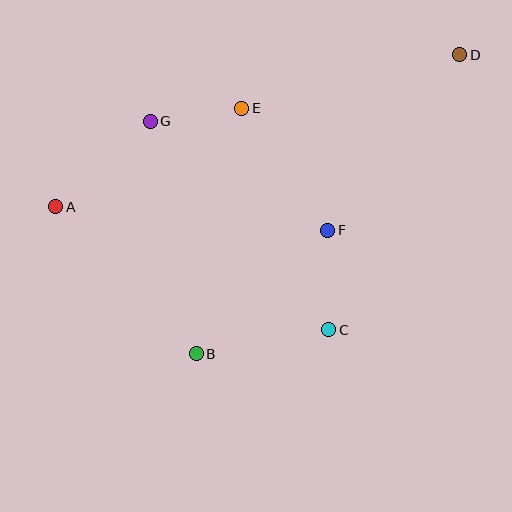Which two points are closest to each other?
Points E and G are closest to each other.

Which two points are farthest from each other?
Points A and D are farthest from each other.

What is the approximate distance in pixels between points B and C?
The distance between B and C is approximately 135 pixels.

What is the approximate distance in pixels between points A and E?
The distance between A and E is approximately 210 pixels.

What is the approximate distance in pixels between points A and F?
The distance between A and F is approximately 273 pixels.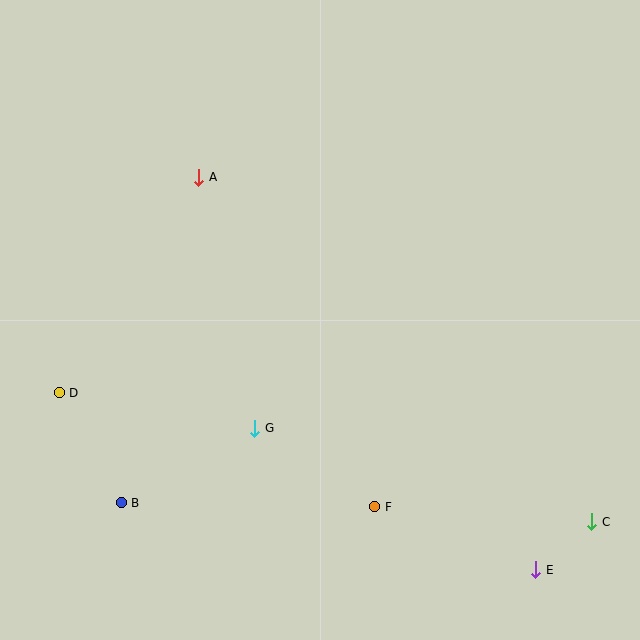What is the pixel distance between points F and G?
The distance between F and G is 143 pixels.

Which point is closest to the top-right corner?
Point A is closest to the top-right corner.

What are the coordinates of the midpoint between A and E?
The midpoint between A and E is at (367, 373).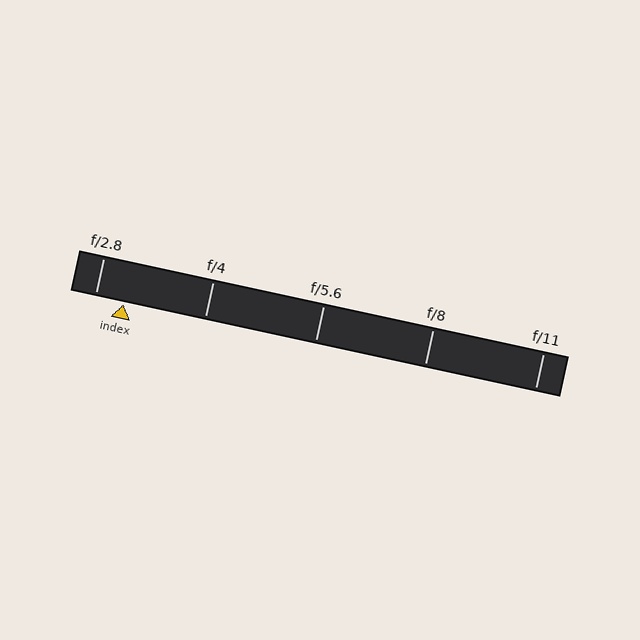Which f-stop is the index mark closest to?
The index mark is closest to f/2.8.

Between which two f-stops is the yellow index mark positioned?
The index mark is between f/2.8 and f/4.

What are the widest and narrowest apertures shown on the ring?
The widest aperture shown is f/2.8 and the narrowest is f/11.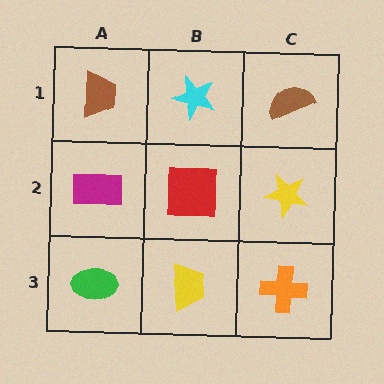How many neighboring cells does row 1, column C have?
2.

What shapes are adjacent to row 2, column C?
A brown semicircle (row 1, column C), an orange cross (row 3, column C), a red square (row 2, column B).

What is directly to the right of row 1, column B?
A brown semicircle.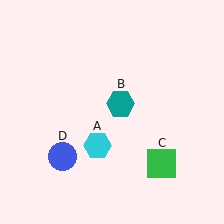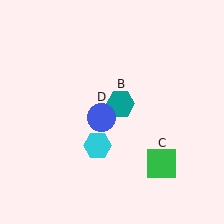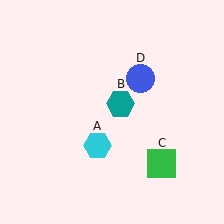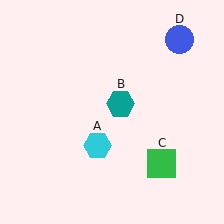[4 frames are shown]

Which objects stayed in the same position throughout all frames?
Cyan hexagon (object A) and teal hexagon (object B) and green square (object C) remained stationary.